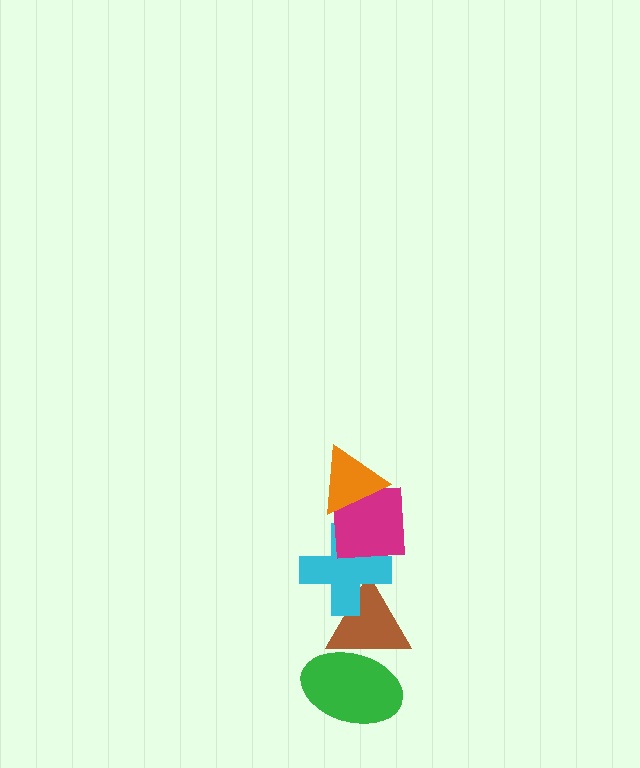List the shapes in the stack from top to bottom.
From top to bottom: the orange triangle, the magenta square, the cyan cross, the brown triangle, the green ellipse.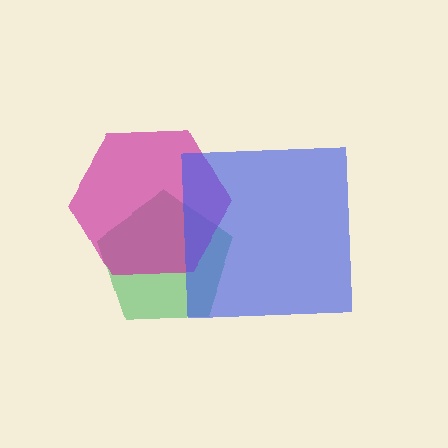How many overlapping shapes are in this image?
There are 3 overlapping shapes in the image.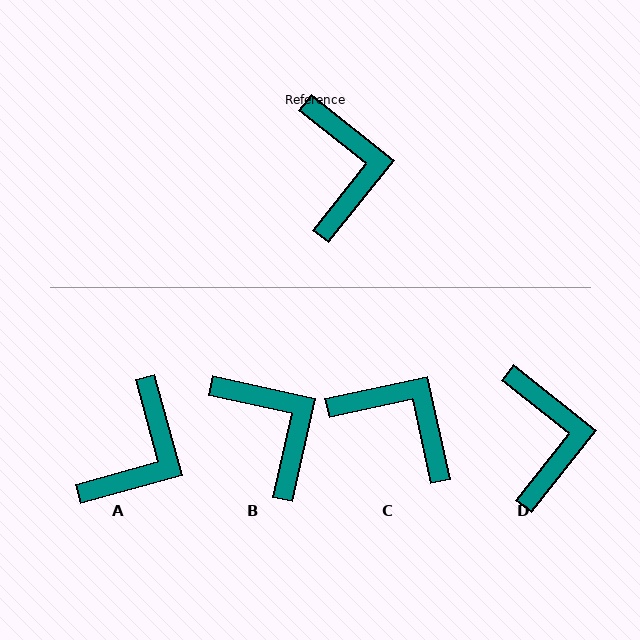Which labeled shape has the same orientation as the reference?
D.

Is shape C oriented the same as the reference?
No, it is off by about 50 degrees.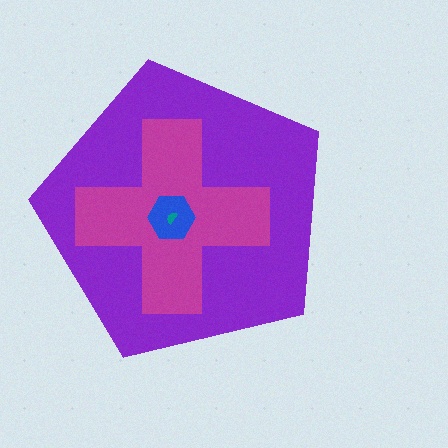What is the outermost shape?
The purple pentagon.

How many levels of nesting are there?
4.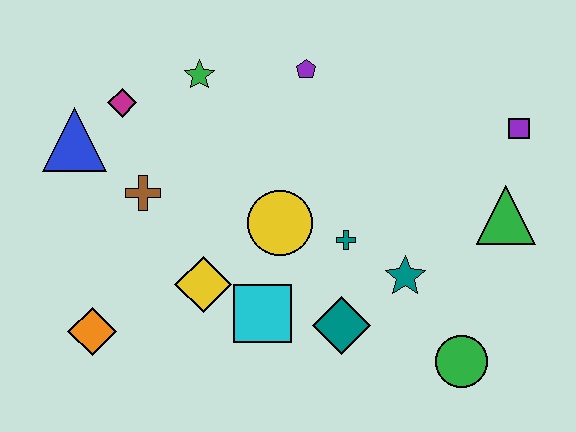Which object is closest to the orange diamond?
The yellow diamond is closest to the orange diamond.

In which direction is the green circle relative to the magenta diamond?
The green circle is to the right of the magenta diamond.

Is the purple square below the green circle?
No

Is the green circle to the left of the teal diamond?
No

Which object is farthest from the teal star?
The blue triangle is farthest from the teal star.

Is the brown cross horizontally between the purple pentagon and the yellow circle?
No